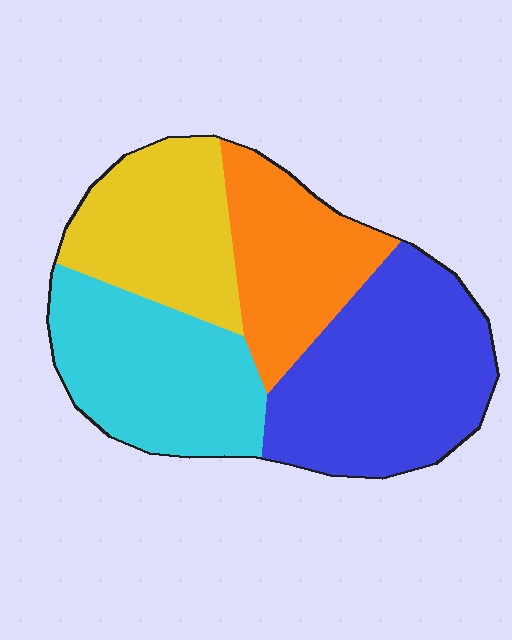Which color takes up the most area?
Blue, at roughly 35%.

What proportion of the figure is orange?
Orange takes up between a sixth and a third of the figure.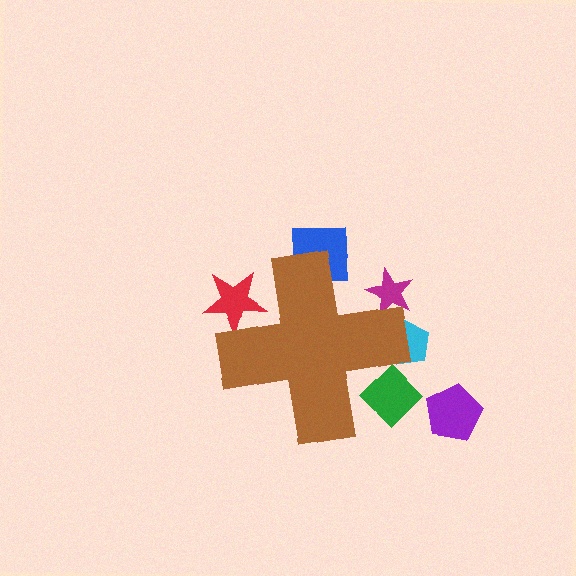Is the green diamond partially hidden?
Yes, the green diamond is partially hidden behind the brown cross.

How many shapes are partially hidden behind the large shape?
5 shapes are partially hidden.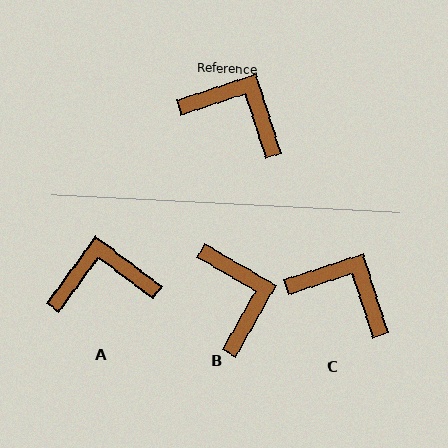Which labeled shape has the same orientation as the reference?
C.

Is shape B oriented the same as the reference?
No, it is off by about 48 degrees.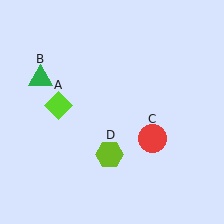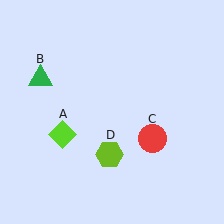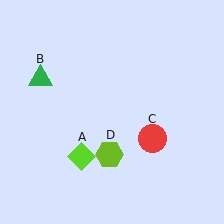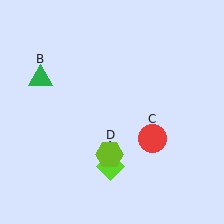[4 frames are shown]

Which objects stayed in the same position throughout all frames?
Green triangle (object B) and red circle (object C) and lime hexagon (object D) remained stationary.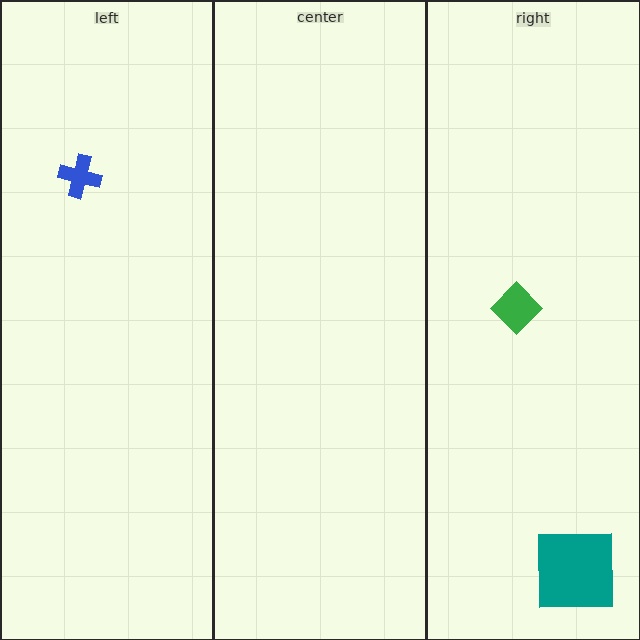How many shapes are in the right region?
2.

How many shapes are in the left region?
1.